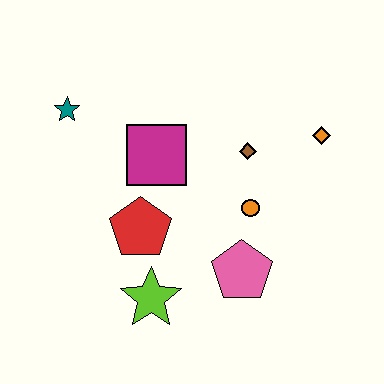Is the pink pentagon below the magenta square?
Yes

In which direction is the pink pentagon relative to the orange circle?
The pink pentagon is below the orange circle.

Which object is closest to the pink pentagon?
The orange circle is closest to the pink pentagon.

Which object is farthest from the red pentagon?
The orange diamond is farthest from the red pentagon.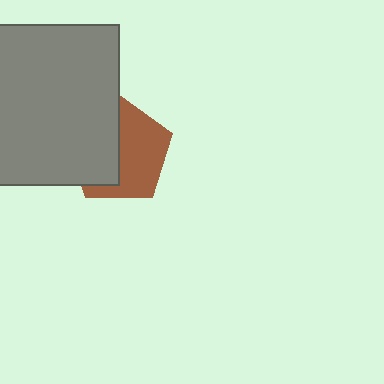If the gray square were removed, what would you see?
You would see the complete brown pentagon.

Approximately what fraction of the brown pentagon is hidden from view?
Roughly 46% of the brown pentagon is hidden behind the gray square.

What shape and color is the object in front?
The object in front is a gray square.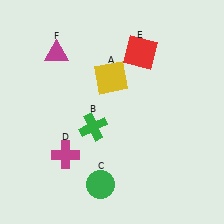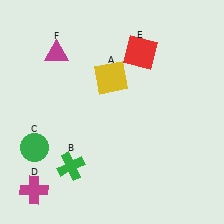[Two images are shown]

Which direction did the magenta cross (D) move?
The magenta cross (D) moved down.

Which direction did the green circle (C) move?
The green circle (C) moved left.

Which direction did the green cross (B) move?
The green cross (B) moved down.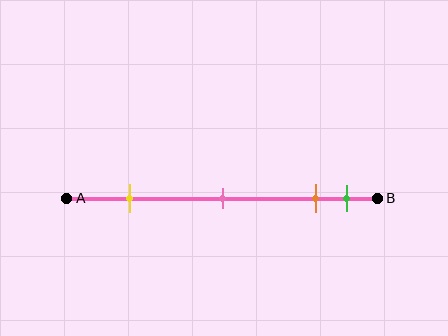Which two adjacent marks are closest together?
The orange and green marks are the closest adjacent pair.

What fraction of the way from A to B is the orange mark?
The orange mark is approximately 80% (0.8) of the way from A to B.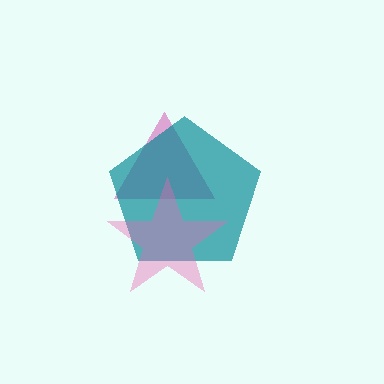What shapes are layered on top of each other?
The layered shapes are: a magenta triangle, a teal pentagon, a pink star.